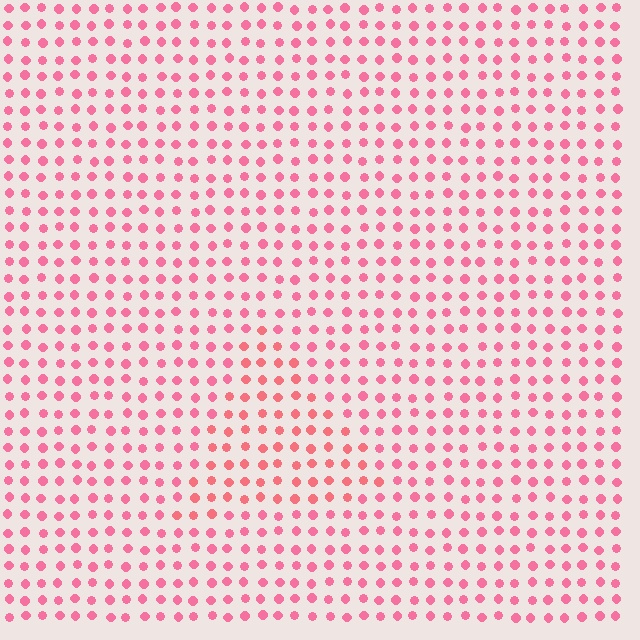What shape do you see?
I see a triangle.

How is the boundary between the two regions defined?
The boundary is defined purely by a slight shift in hue (about 16 degrees). Spacing, size, and orientation are identical on both sides.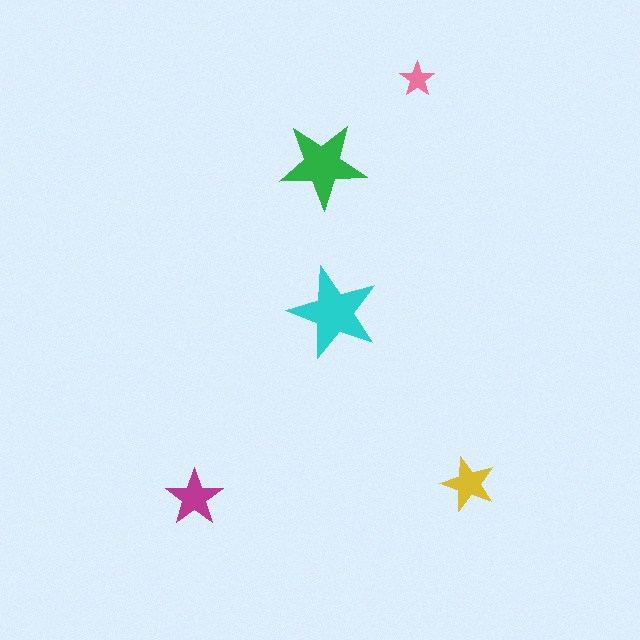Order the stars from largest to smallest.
the cyan one, the green one, the magenta one, the yellow one, the pink one.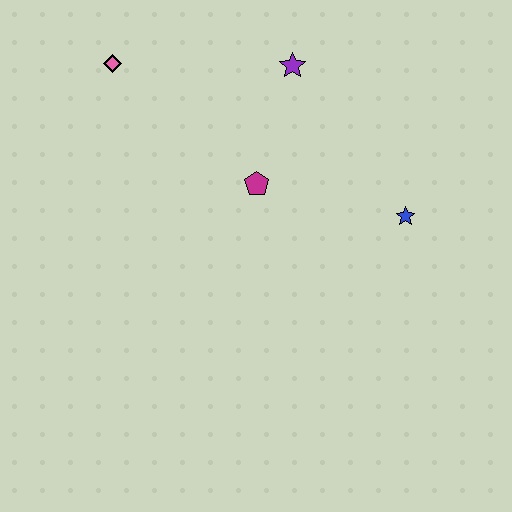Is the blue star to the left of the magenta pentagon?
No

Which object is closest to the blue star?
The magenta pentagon is closest to the blue star.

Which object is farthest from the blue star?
The pink diamond is farthest from the blue star.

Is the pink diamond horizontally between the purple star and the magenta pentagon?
No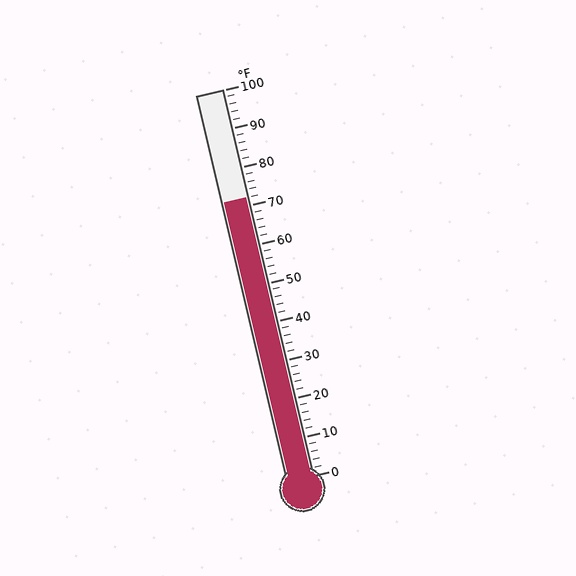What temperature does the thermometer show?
The thermometer shows approximately 72°F.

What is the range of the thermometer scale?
The thermometer scale ranges from 0°F to 100°F.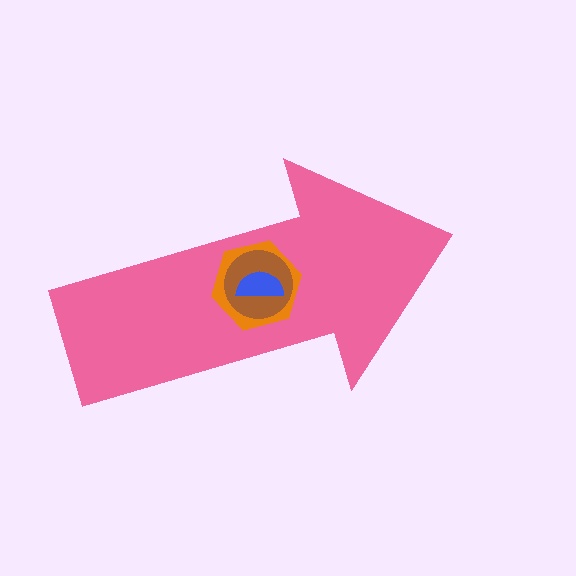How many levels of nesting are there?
4.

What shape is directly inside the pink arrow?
The orange hexagon.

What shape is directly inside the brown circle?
The blue semicircle.